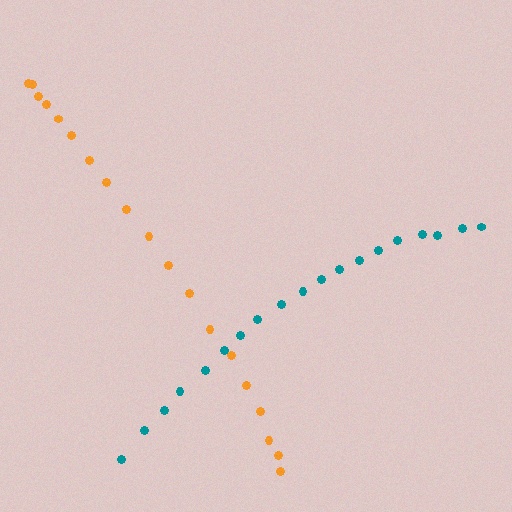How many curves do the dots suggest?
There are 2 distinct paths.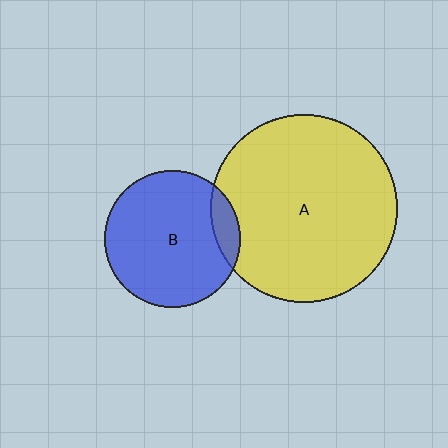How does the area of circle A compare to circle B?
Approximately 1.9 times.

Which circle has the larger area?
Circle A (yellow).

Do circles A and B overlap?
Yes.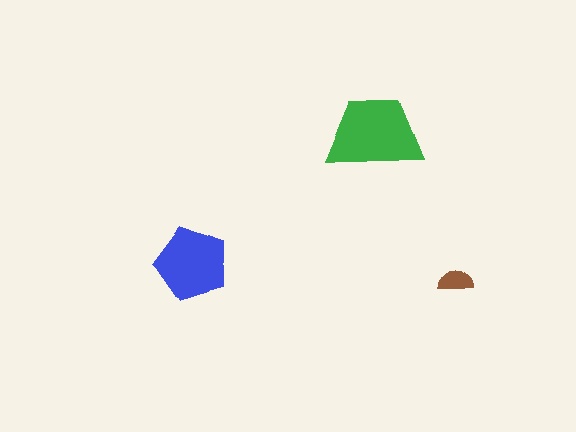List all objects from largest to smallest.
The green trapezoid, the blue pentagon, the brown semicircle.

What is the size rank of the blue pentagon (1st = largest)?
2nd.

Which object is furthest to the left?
The blue pentagon is leftmost.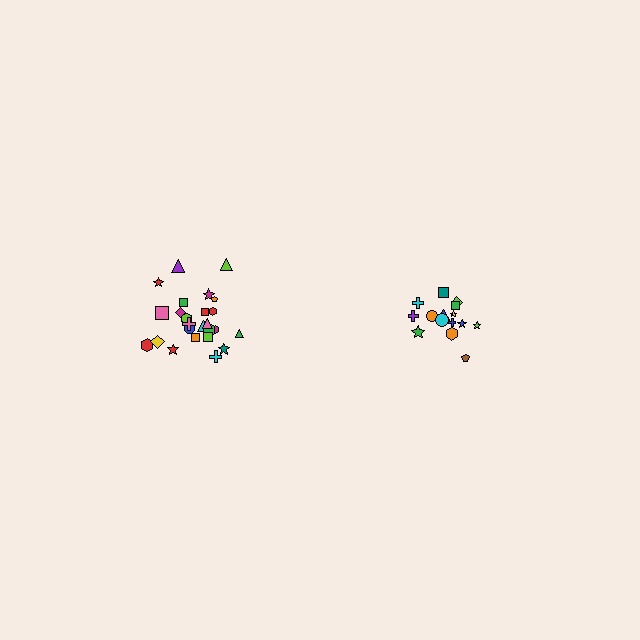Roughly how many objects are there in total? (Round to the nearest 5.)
Roughly 40 objects in total.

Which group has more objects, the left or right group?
The left group.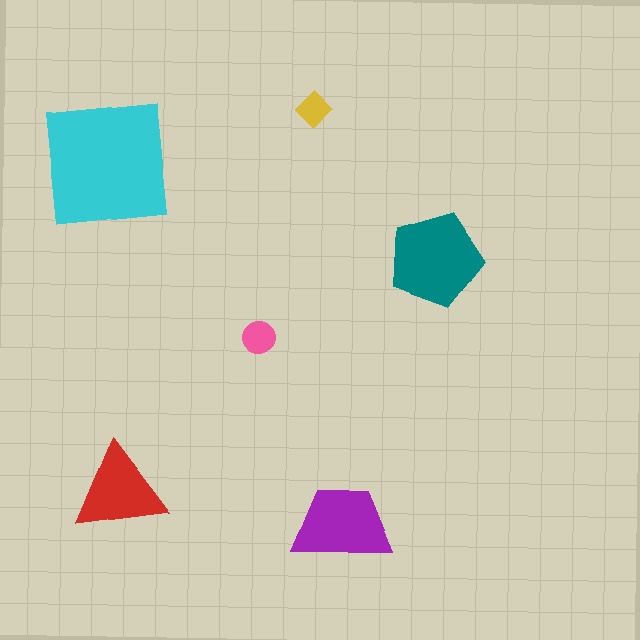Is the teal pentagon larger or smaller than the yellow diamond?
Larger.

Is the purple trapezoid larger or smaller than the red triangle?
Larger.